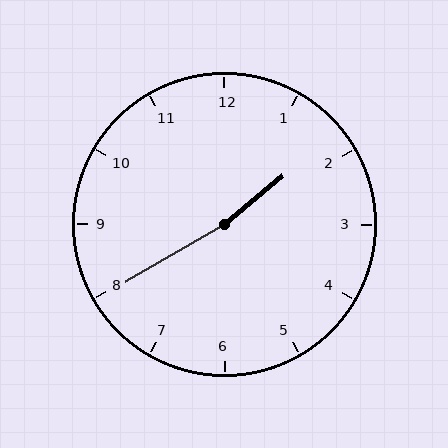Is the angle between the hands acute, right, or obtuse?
It is obtuse.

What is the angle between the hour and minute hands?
Approximately 170 degrees.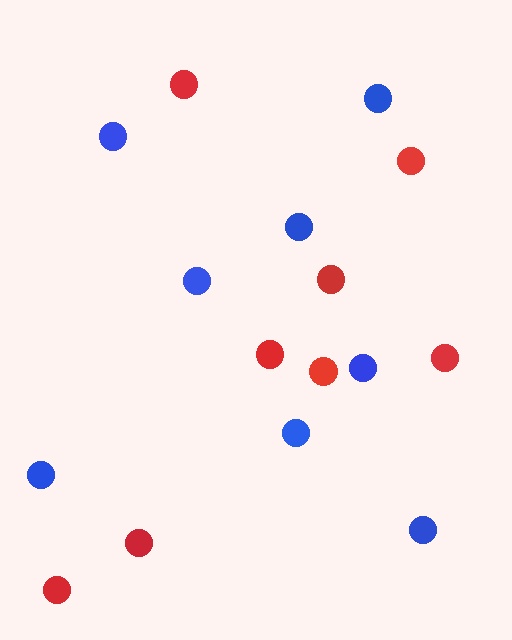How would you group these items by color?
There are 2 groups: one group of red circles (8) and one group of blue circles (8).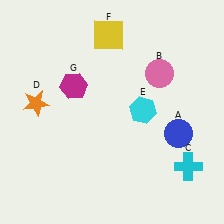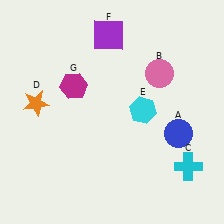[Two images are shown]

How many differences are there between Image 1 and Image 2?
There is 1 difference between the two images.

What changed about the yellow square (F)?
In Image 1, F is yellow. In Image 2, it changed to purple.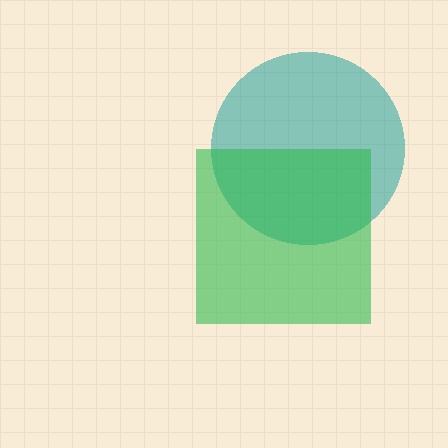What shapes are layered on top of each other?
The layered shapes are: a teal circle, a green square.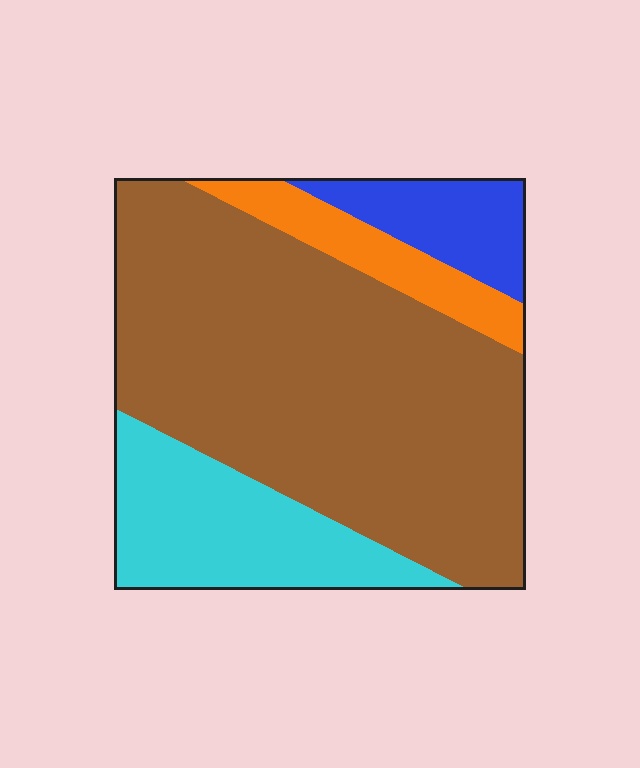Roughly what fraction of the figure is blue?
Blue takes up less than a quarter of the figure.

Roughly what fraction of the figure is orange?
Orange takes up about one tenth (1/10) of the figure.